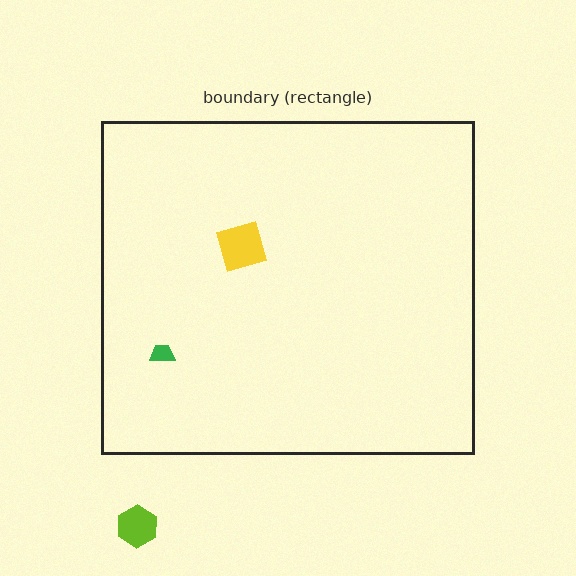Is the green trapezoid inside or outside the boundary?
Inside.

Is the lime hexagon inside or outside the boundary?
Outside.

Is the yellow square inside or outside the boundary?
Inside.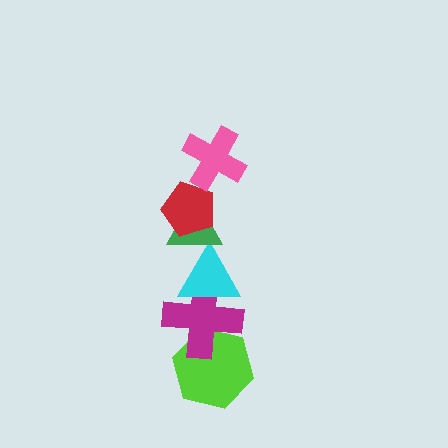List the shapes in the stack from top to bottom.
From top to bottom: the pink cross, the red pentagon, the green triangle, the cyan triangle, the magenta cross, the lime hexagon.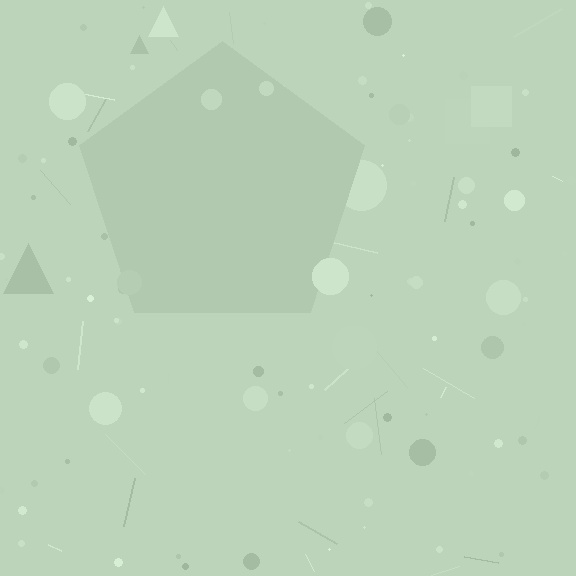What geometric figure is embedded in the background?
A pentagon is embedded in the background.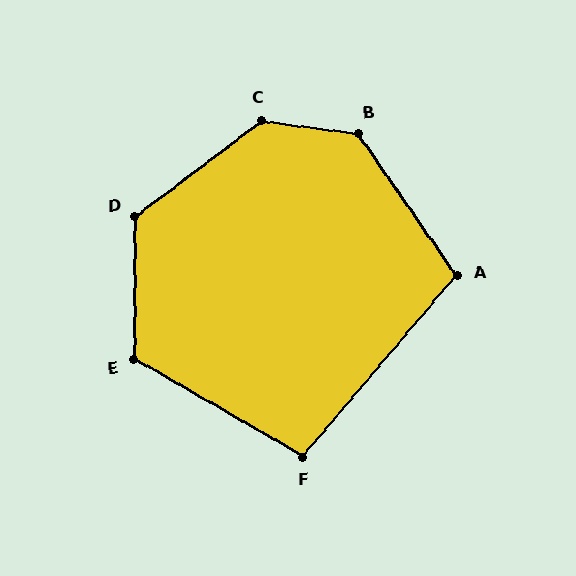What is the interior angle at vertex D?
Approximately 127 degrees (obtuse).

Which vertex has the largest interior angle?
C, at approximately 135 degrees.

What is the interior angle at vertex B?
Approximately 133 degrees (obtuse).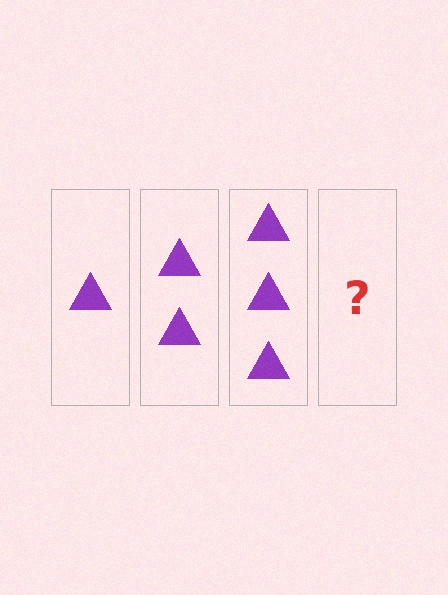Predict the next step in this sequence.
The next step is 4 triangles.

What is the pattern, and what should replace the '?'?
The pattern is that each step adds one more triangle. The '?' should be 4 triangles.